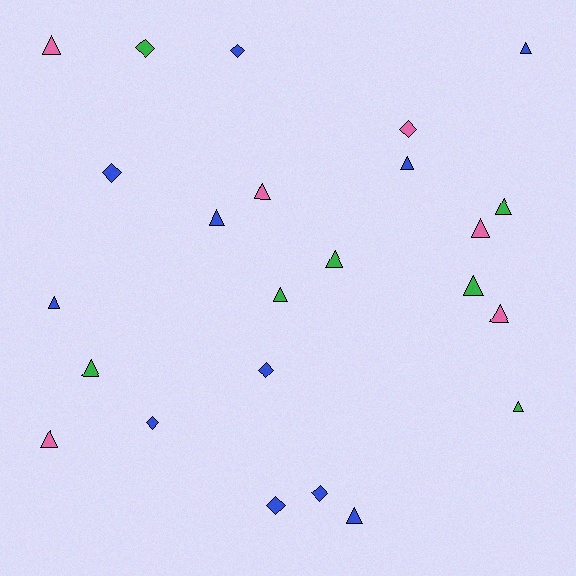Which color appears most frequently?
Blue, with 11 objects.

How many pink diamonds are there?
There is 1 pink diamond.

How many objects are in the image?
There are 24 objects.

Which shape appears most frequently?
Triangle, with 16 objects.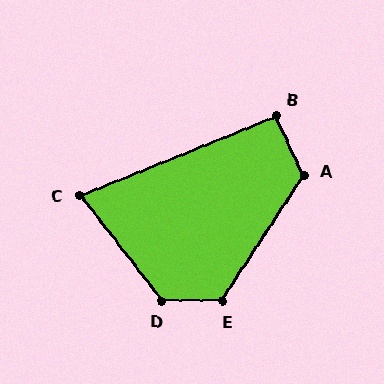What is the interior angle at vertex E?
Approximately 123 degrees (obtuse).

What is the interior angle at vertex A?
Approximately 122 degrees (obtuse).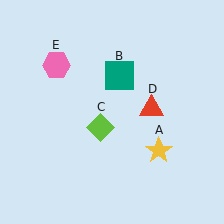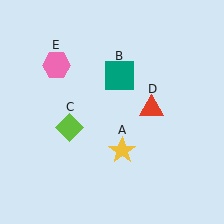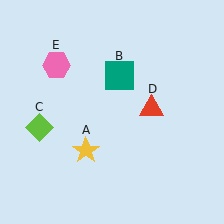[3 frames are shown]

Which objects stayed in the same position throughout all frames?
Teal square (object B) and red triangle (object D) and pink hexagon (object E) remained stationary.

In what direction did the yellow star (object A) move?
The yellow star (object A) moved left.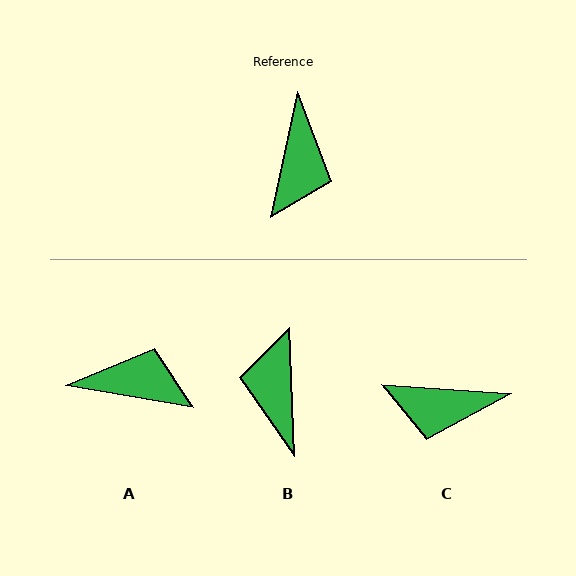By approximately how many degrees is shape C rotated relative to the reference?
Approximately 82 degrees clockwise.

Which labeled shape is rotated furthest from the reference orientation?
B, about 165 degrees away.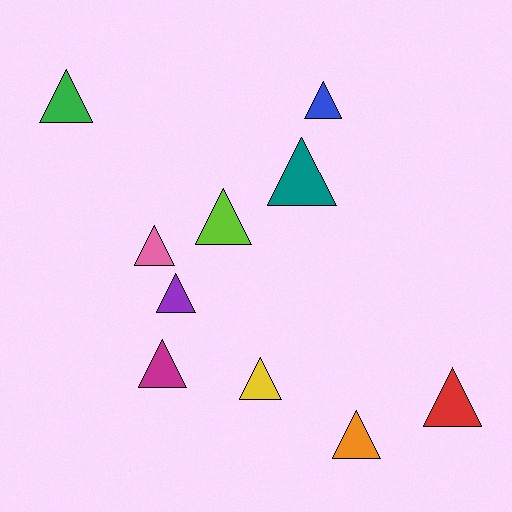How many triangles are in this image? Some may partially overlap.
There are 10 triangles.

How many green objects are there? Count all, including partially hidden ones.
There is 1 green object.